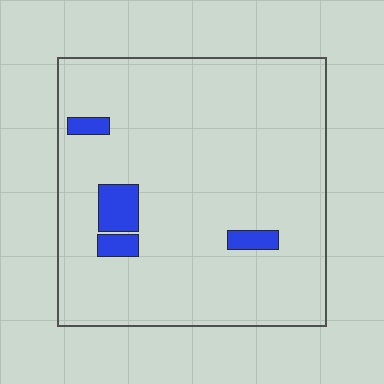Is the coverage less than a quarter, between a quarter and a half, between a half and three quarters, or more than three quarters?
Less than a quarter.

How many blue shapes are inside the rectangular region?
4.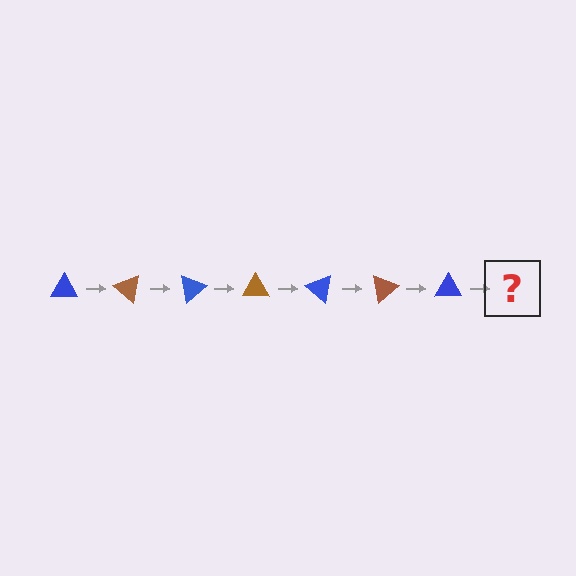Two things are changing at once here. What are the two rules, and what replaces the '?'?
The two rules are that it rotates 40 degrees each step and the color cycles through blue and brown. The '?' should be a brown triangle, rotated 280 degrees from the start.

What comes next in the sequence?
The next element should be a brown triangle, rotated 280 degrees from the start.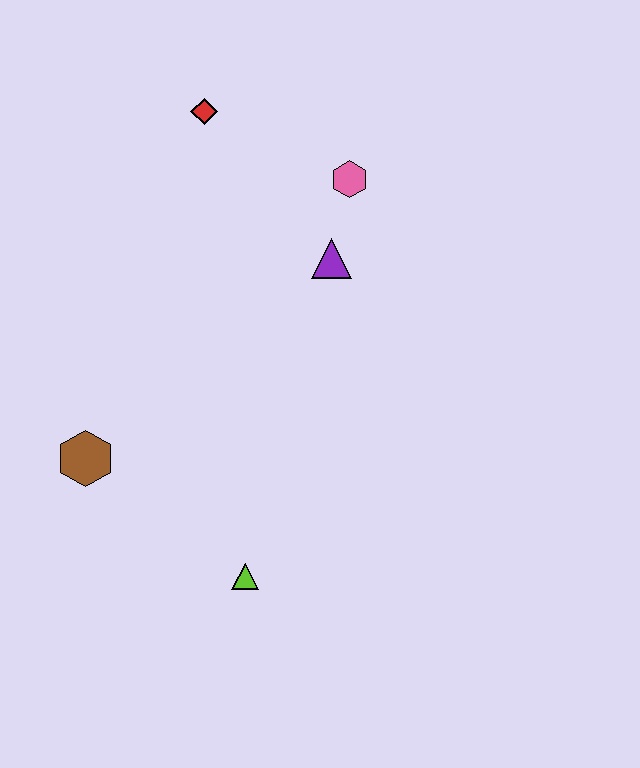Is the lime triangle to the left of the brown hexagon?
No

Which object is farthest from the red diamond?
The lime triangle is farthest from the red diamond.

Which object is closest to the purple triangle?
The pink hexagon is closest to the purple triangle.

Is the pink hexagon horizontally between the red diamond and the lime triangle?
No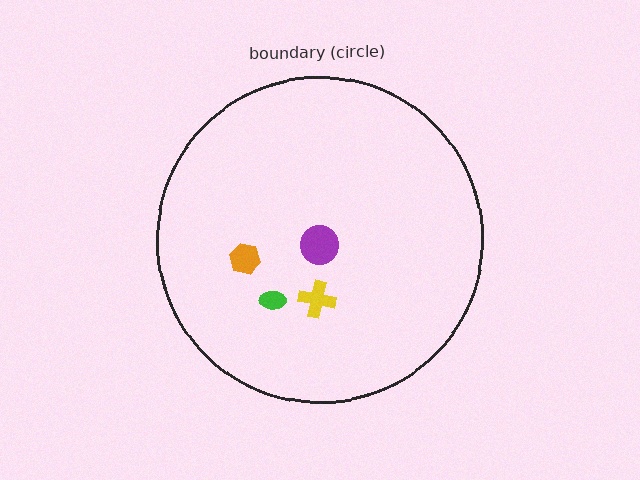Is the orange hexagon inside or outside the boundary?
Inside.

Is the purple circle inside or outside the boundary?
Inside.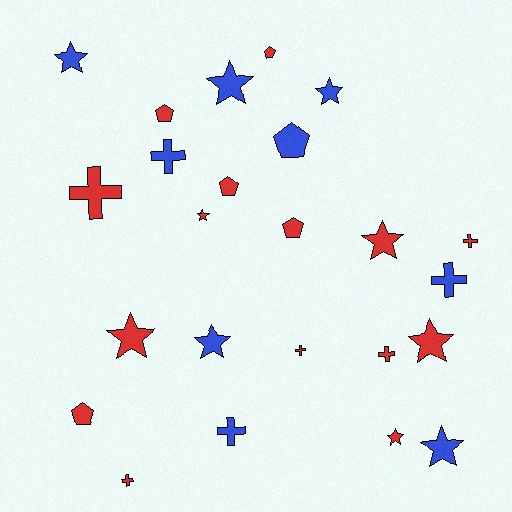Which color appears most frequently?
Red, with 15 objects.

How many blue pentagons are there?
There is 1 blue pentagon.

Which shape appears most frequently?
Star, with 10 objects.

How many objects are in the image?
There are 24 objects.